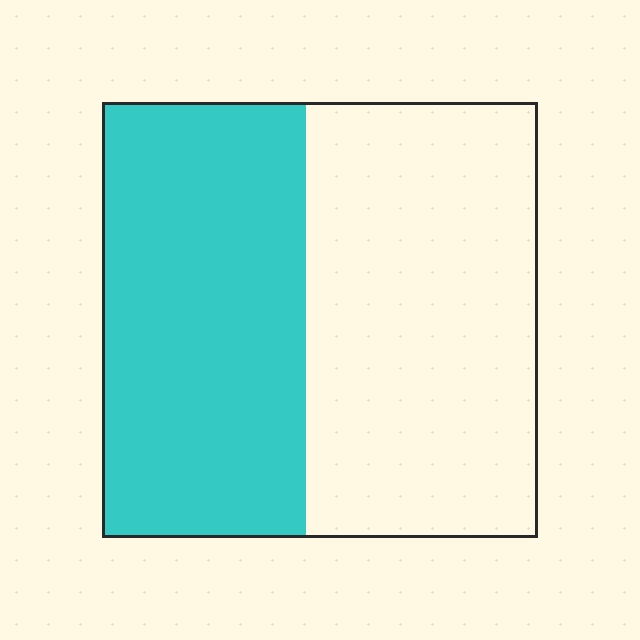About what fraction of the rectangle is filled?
About one half (1/2).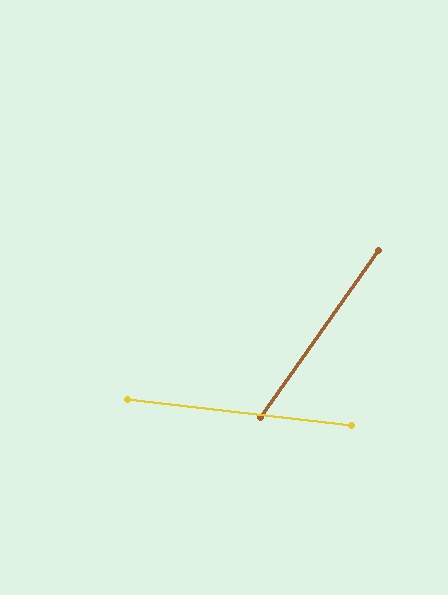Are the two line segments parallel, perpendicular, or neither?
Neither parallel nor perpendicular — they differ by about 61°.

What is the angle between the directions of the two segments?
Approximately 61 degrees.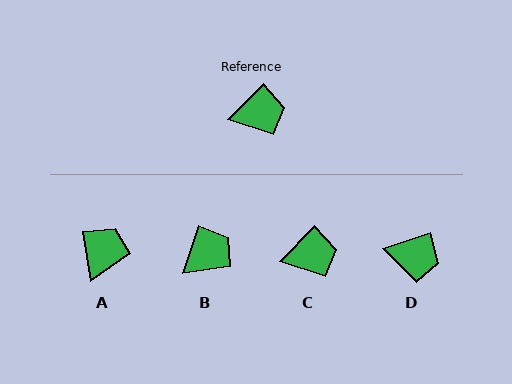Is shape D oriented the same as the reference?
No, it is off by about 27 degrees.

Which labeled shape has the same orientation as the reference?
C.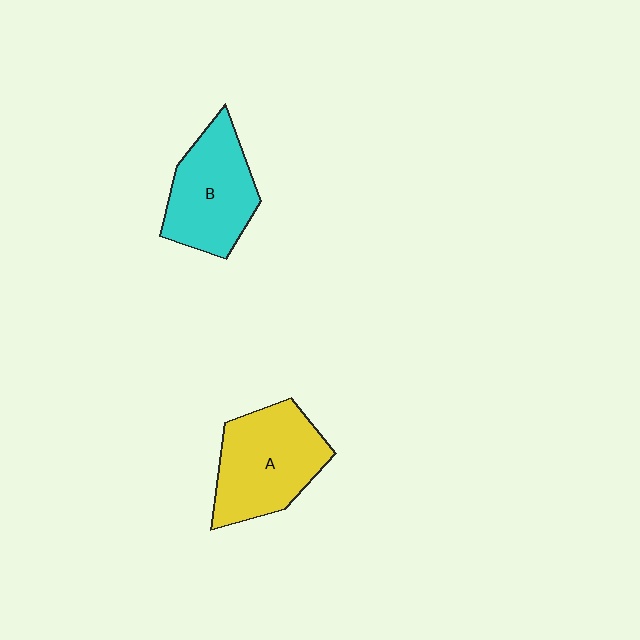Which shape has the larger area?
Shape A (yellow).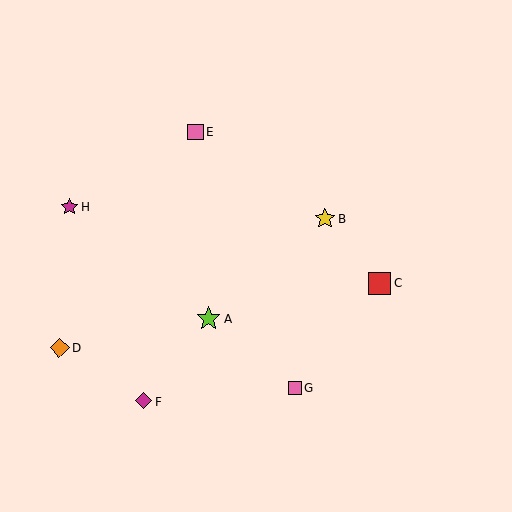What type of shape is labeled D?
Shape D is an orange diamond.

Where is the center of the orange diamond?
The center of the orange diamond is at (59, 348).